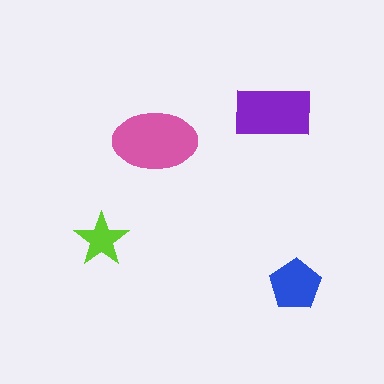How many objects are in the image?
There are 4 objects in the image.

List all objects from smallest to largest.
The lime star, the blue pentagon, the purple rectangle, the pink ellipse.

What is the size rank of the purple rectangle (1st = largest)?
2nd.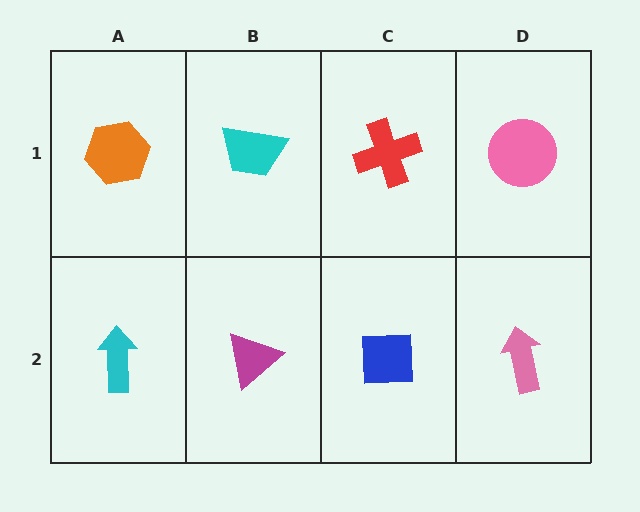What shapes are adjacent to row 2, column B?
A cyan trapezoid (row 1, column B), a cyan arrow (row 2, column A), a blue square (row 2, column C).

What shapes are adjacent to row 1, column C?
A blue square (row 2, column C), a cyan trapezoid (row 1, column B), a pink circle (row 1, column D).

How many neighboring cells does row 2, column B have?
3.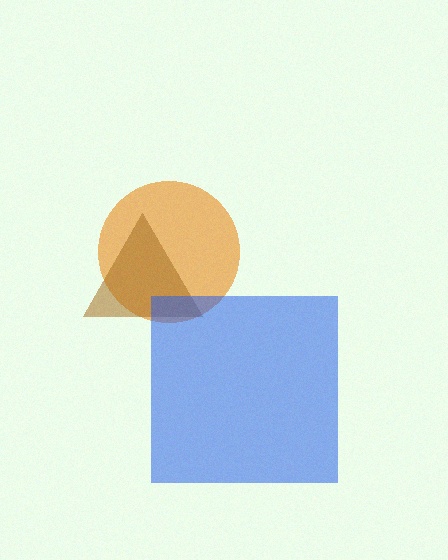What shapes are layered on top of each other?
The layered shapes are: an orange circle, a brown triangle, a blue square.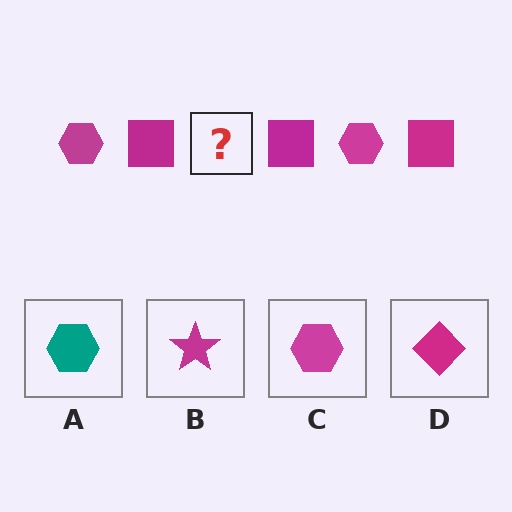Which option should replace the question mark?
Option C.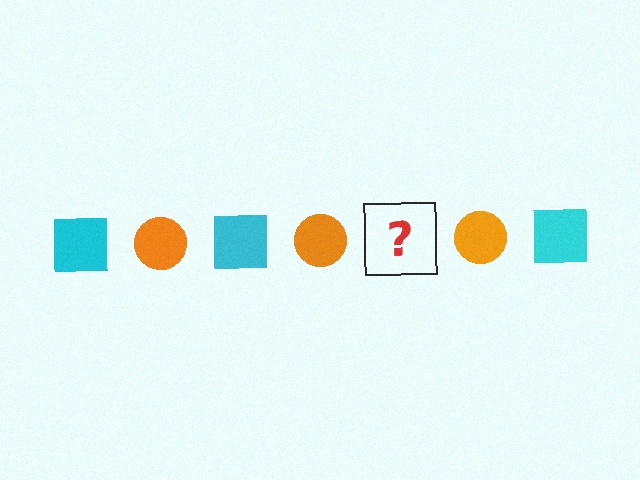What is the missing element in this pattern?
The missing element is a cyan square.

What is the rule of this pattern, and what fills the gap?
The rule is that the pattern alternates between cyan square and orange circle. The gap should be filled with a cyan square.